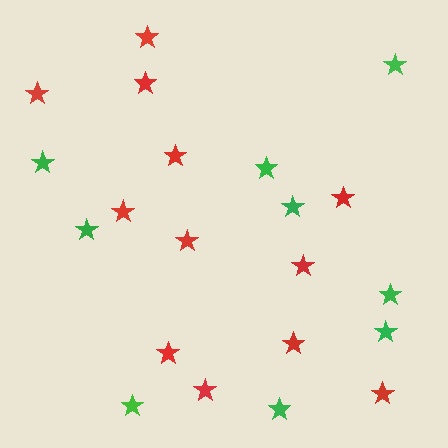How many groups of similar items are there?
There are 2 groups: one group of red stars (12) and one group of green stars (9).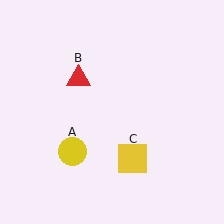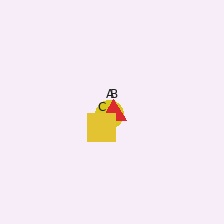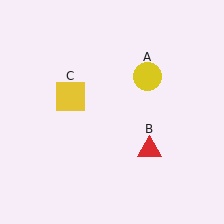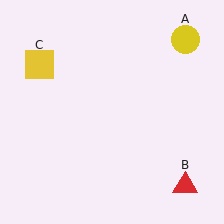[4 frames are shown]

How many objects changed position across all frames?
3 objects changed position: yellow circle (object A), red triangle (object B), yellow square (object C).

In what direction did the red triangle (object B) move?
The red triangle (object B) moved down and to the right.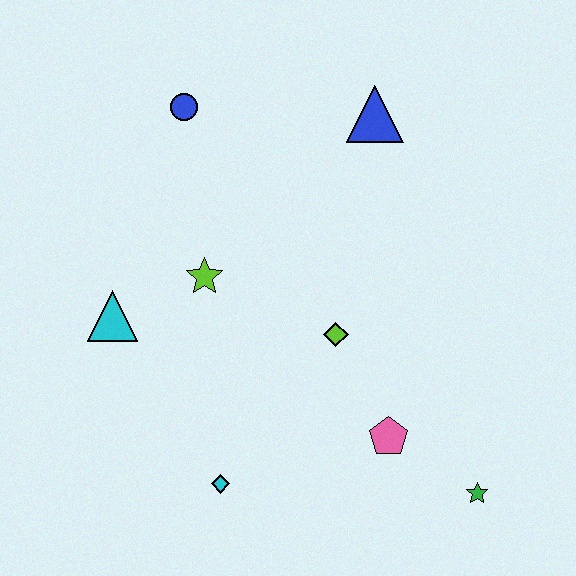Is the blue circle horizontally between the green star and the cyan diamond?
No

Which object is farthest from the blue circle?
The green star is farthest from the blue circle.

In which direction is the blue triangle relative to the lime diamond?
The blue triangle is above the lime diamond.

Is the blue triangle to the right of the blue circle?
Yes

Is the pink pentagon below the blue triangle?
Yes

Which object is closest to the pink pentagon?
The green star is closest to the pink pentagon.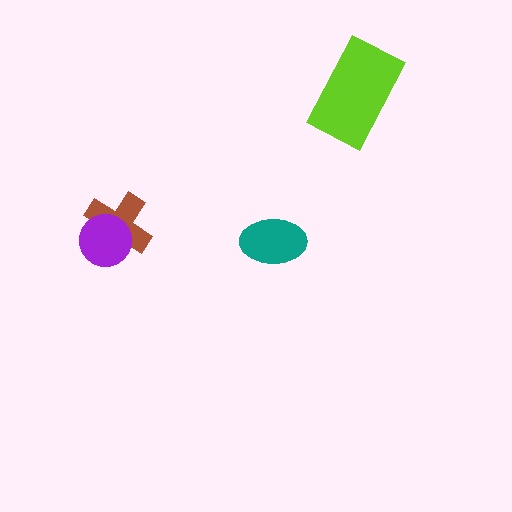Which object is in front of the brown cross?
The purple circle is in front of the brown cross.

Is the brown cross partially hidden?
Yes, it is partially covered by another shape.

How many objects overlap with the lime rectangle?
0 objects overlap with the lime rectangle.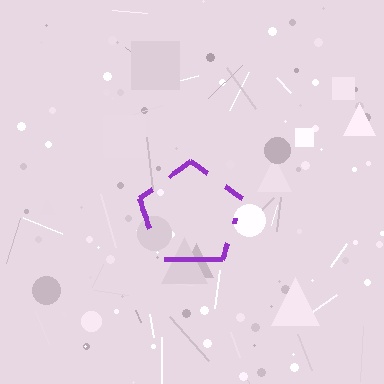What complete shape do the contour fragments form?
The contour fragments form a pentagon.